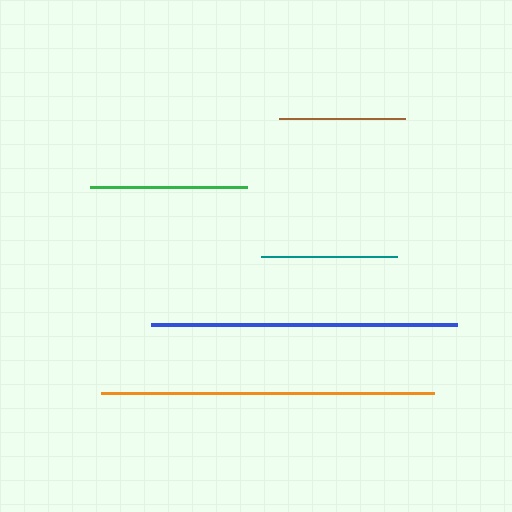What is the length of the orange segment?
The orange segment is approximately 333 pixels long.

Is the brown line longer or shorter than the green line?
The green line is longer than the brown line.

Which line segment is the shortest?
The brown line is the shortest at approximately 126 pixels.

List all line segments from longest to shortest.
From longest to shortest: orange, blue, green, teal, brown.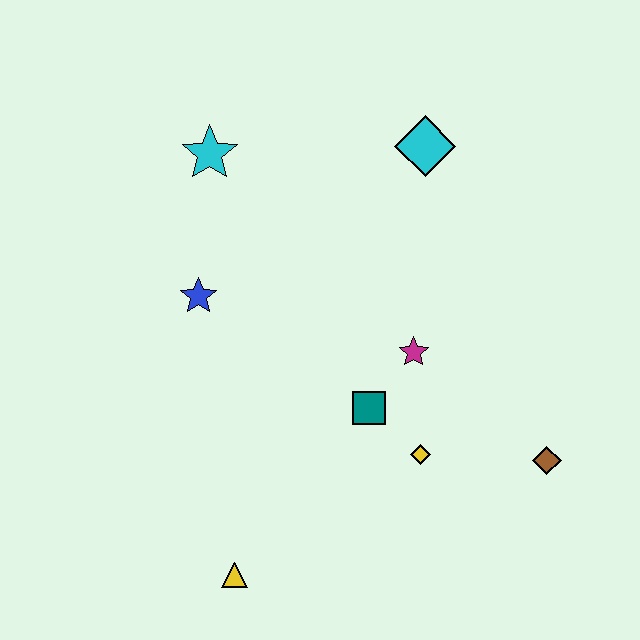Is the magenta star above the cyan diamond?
No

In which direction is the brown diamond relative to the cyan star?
The brown diamond is to the right of the cyan star.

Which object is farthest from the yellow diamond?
The cyan star is farthest from the yellow diamond.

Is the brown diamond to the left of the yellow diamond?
No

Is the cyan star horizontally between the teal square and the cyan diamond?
No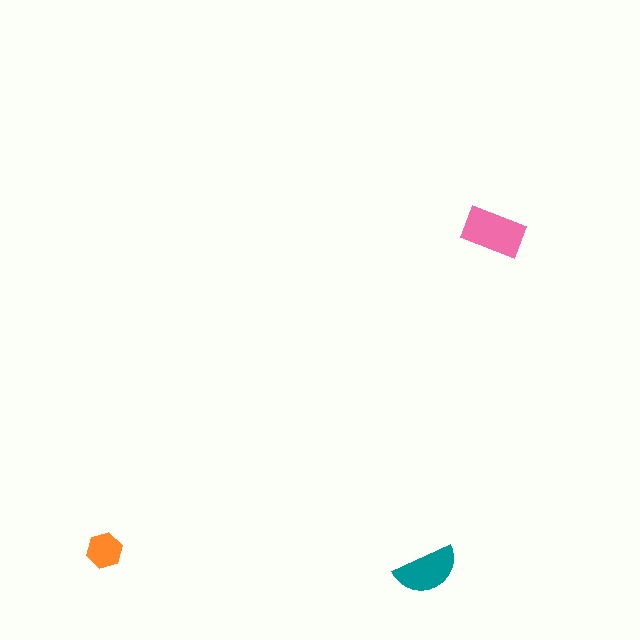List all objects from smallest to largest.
The orange hexagon, the teal semicircle, the pink rectangle.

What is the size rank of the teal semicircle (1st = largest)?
2nd.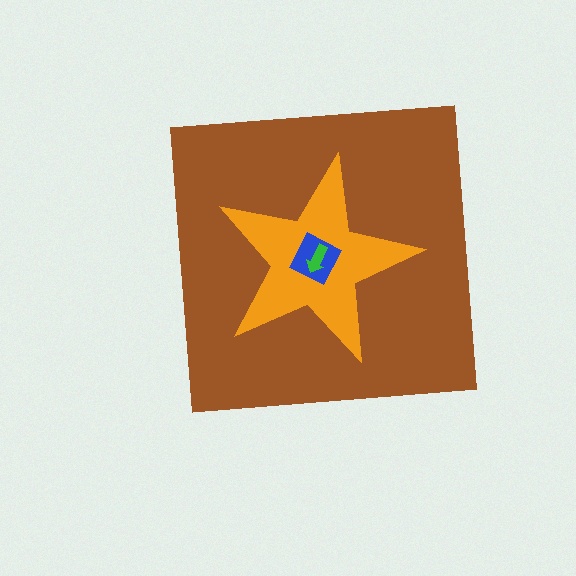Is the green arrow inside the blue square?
Yes.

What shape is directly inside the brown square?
The orange star.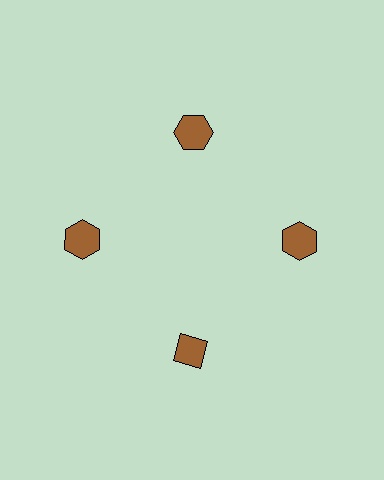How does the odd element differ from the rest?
It has a different shape: diamond instead of hexagon.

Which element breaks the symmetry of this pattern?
The brown diamond at roughly the 6 o'clock position breaks the symmetry. All other shapes are brown hexagons.